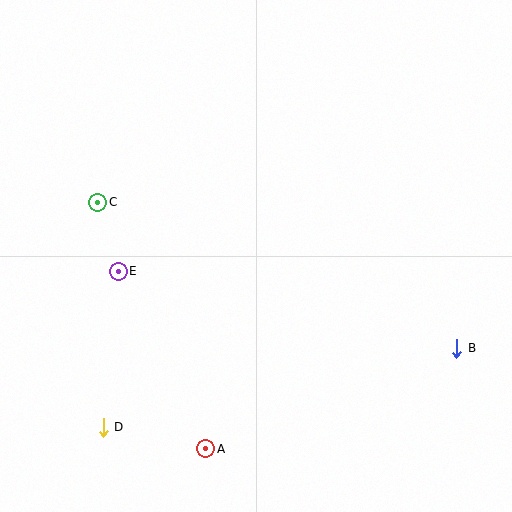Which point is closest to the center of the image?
Point E at (118, 271) is closest to the center.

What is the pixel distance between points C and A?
The distance between C and A is 269 pixels.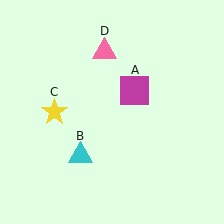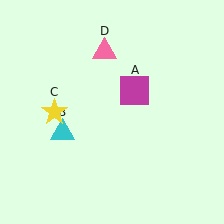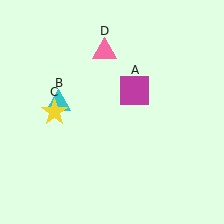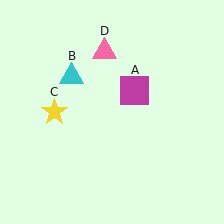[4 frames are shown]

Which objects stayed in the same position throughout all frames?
Magenta square (object A) and yellow star (object C) and pink triangle (object D) remained stationary.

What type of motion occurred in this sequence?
The cyan triangle (object B) rotated clockwise around the center of the scene.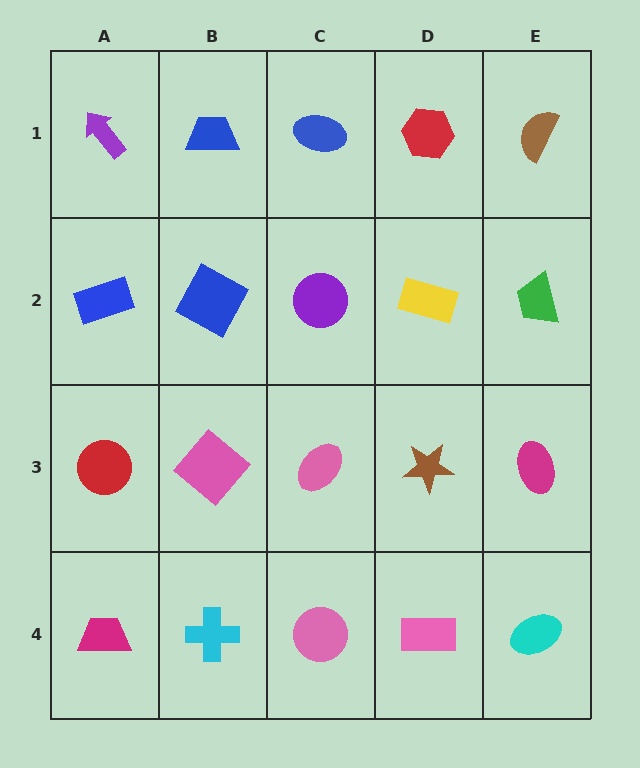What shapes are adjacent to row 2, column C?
A blue ellipse (row 1, column C), a pink ellipse (row 3, column C), a blue square (row 2, column B), a yellow rectangle (row 2, column D).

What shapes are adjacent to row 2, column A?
A purple arrow (row 1, column A), a red circle (row 3, column A), a blue square (row 2, column B).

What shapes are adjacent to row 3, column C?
A purple circle (row 2, column C), a pink circle (row 4, column C), a pink diamond (row 3, column B), a brown star (row 3, column D).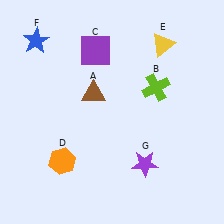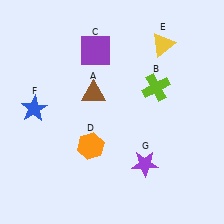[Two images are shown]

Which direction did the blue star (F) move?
The blue star (F) moved down.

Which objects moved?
The objects that moved are: the orange hexagon (D), the blue star (F).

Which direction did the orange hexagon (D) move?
The orange hexagon (D) moved right.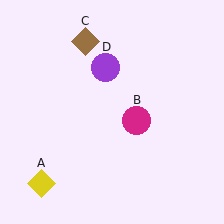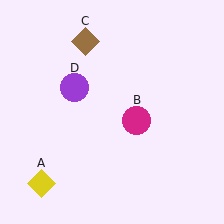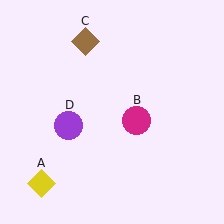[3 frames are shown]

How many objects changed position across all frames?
1 object changed position: purple circle (object D).